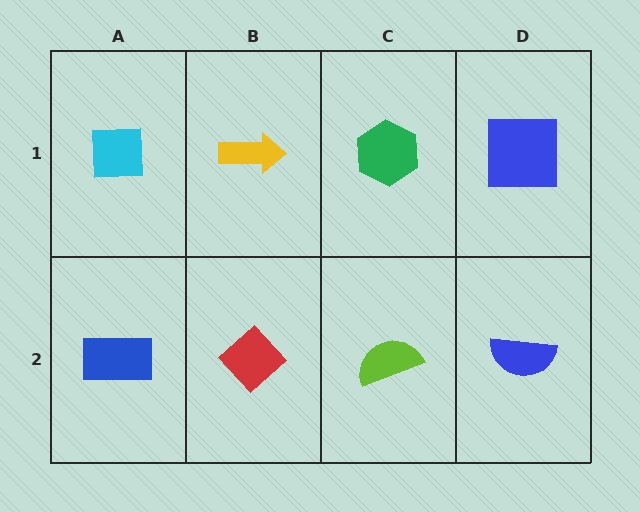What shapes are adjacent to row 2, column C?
A green hexagon (row 1, column C), a red diamond (row 2, column B), a blue semicircle (row 2, column D).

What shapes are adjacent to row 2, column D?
A blue square (row 1, column D), a lime semicircle (row 2, column C).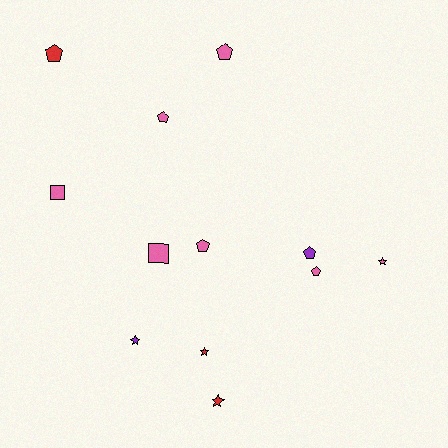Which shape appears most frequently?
Pentagon, with 6 objects.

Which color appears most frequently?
Pink, with 7 objects.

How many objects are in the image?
There are 12 objects.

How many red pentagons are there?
There is 1 red pentagon.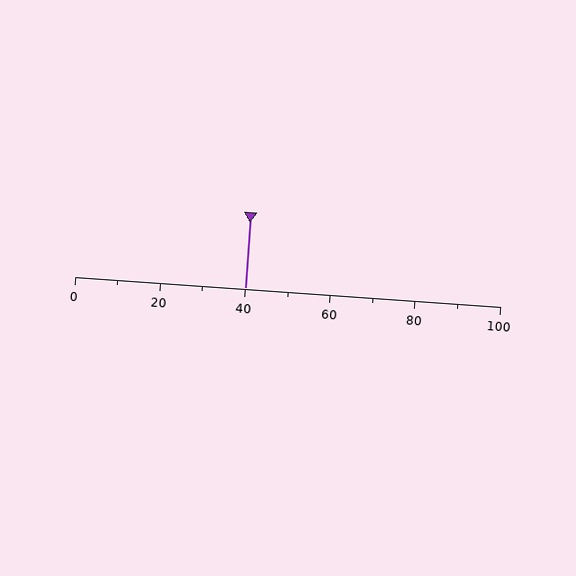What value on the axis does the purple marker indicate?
The marker indicates approximately 40.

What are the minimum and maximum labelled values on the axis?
The axis runs from 0 to 100.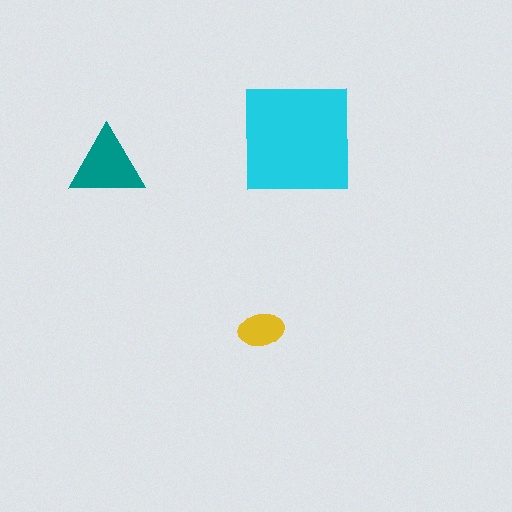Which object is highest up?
The cyan square is topmost.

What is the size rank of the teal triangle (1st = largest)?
2nd.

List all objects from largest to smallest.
The cyan square, the teal triangle, the yellow ellipse.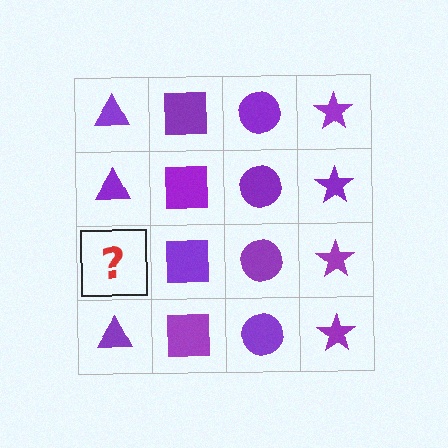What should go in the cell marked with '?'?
The missing cell should contain a purple triangle.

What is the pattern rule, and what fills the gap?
The rule is that each column has a consistent shape. The gap should be filled with a purple triangle.